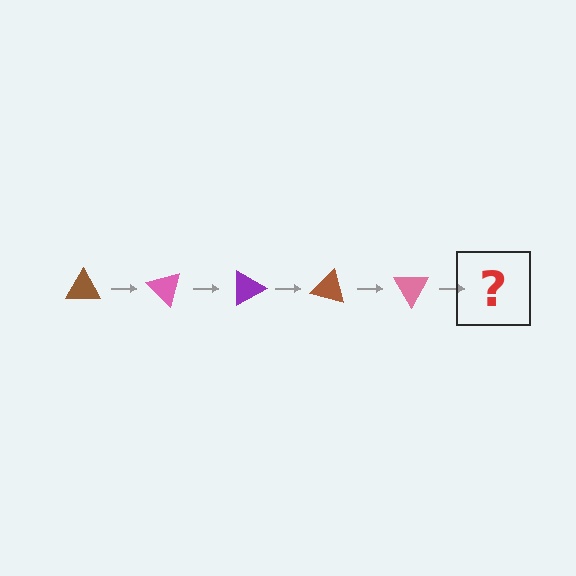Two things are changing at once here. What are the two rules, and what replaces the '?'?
The two rules are that it rotates 45 degrees each step and the color cycles through brown, pink, and purple. The '?' should be a purple triangle, rotated 225 degrees from the start.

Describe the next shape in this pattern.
It should be a purple triangle, rotated 225 degrees from the start.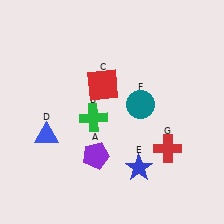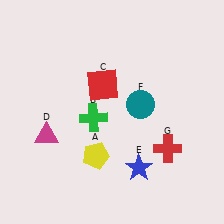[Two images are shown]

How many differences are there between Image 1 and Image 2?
There are 2 differences between the two images.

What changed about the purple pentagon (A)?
In Image 1, A is purple. In Image 2, it changed to yellow.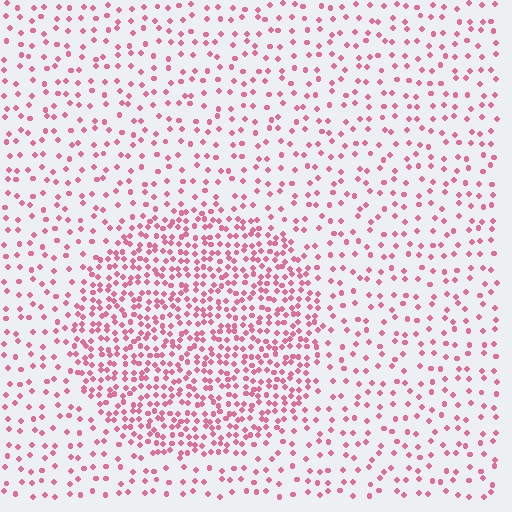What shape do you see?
I see a circle.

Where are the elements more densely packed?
The elements are more densely packed inside the circle boundary.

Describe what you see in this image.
The image contains small pink elements arranged at two different densities. A circle-shaped region is visible where the elements are more densely packed than the surrounding area.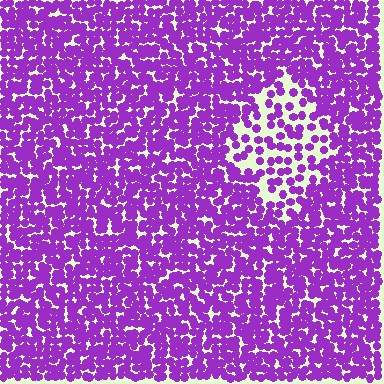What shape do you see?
I see a diamond.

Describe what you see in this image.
The image contains small purple elements arranged at two different densities. A diamond-shaped region is visible where the elements are less densely packed than the surrounding area.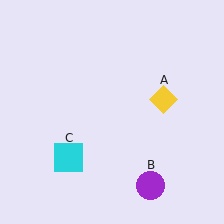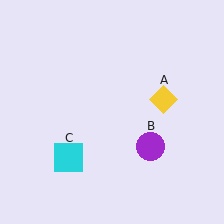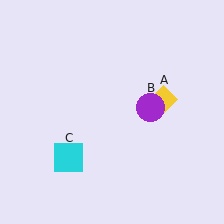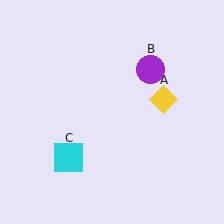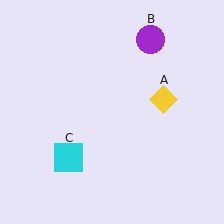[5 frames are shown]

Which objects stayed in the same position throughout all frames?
Yellow diamond (object A) and cyan square (object C) remained stationary.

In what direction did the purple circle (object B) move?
The purple circle (object B) moved up.